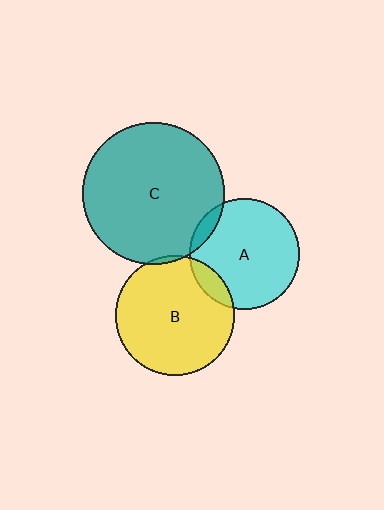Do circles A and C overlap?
Yes.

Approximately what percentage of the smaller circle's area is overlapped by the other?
Approximately 10%.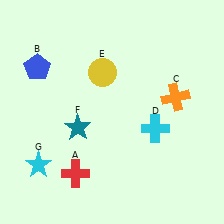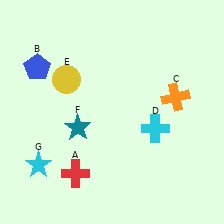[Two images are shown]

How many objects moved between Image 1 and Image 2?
1 object moved between the two images.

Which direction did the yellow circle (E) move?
The yellow circle (E) moved left.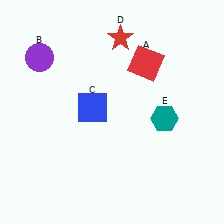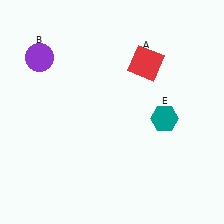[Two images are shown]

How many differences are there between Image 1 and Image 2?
There are 2 differences between the two images.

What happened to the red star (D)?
The red star (D) was removed in Image 2. It was in the top-right area of Image 1.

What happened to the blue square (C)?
The blue square (C) was removed in Image 2. It was in the top-left area of Image 1.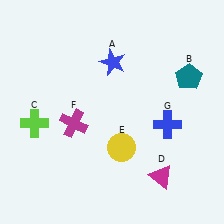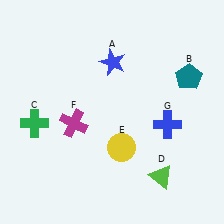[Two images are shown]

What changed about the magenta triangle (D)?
In Image 1, D is magenta. In Image 2, it changed to lime.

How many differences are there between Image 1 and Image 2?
There are 2 differences between the two images.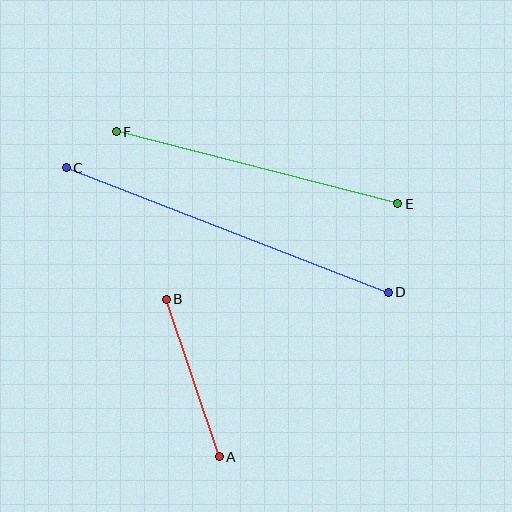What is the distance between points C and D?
The distance is approximately 345 pixels.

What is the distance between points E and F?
The distance is approximately 291 pixels.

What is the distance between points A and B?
The distance is approximately 166 pixels.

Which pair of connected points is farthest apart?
Points C and D are farthest apart.